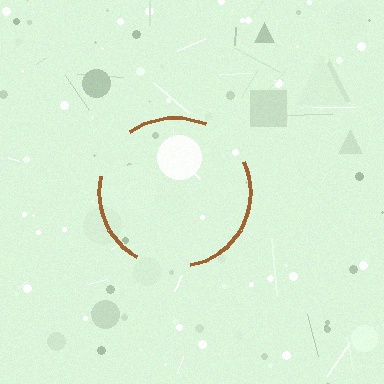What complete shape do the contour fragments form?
The contour fragments form a circle.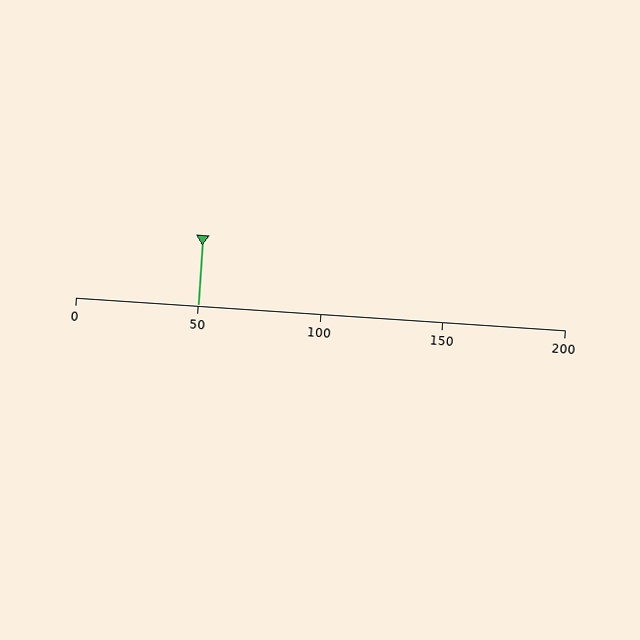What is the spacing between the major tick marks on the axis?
The major ticks are spaced 50 apart.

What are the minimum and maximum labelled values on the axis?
The axis runs from 0 to 200.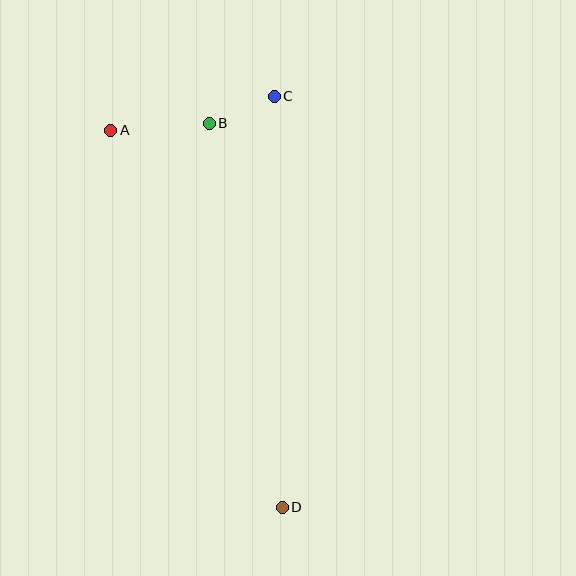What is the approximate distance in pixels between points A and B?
The distance between A and B is approximately 99 pixels.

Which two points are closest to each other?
Points B and C are closest to each other.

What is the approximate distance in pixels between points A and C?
The distance between A and C is approximately 167 pixels.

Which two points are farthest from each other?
Points A and D are farthest from each other.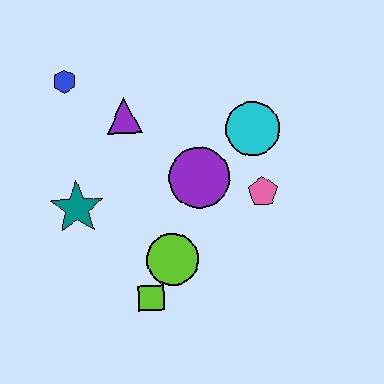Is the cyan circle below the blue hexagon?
Yes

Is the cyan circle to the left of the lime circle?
No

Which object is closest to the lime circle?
The lime square is closest to the lime circle.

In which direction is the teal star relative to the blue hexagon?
The teal star is below the blue hexagon.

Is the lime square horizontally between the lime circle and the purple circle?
No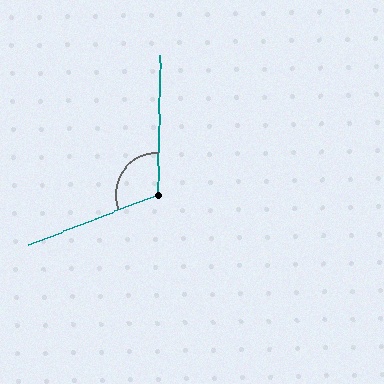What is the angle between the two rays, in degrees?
Approximately 112 degrees.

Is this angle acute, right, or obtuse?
It is obtuse.